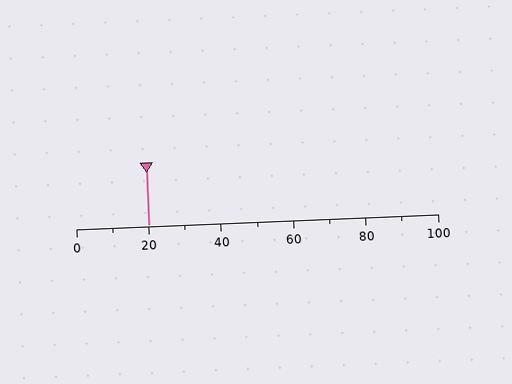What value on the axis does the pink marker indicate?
The marker indicates approximately 20.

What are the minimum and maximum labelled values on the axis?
The axis runs from 0 to 100.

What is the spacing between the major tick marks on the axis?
The major ticks are spaced 20 apart.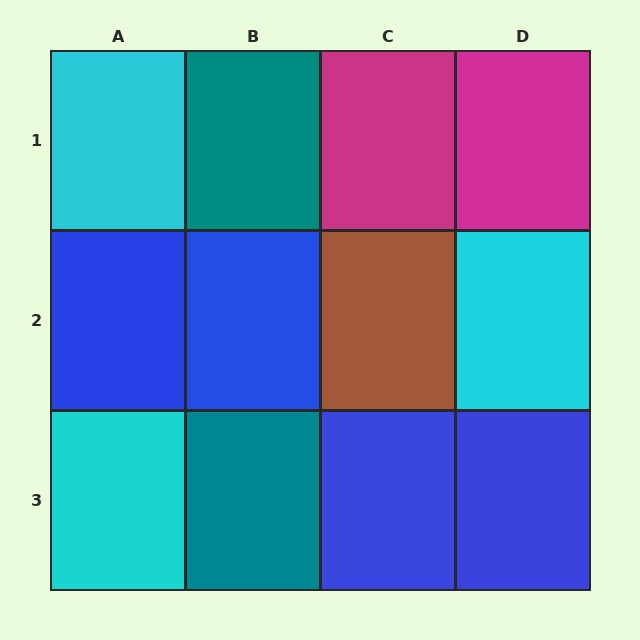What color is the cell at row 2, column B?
Blue.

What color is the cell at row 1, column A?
Cyan.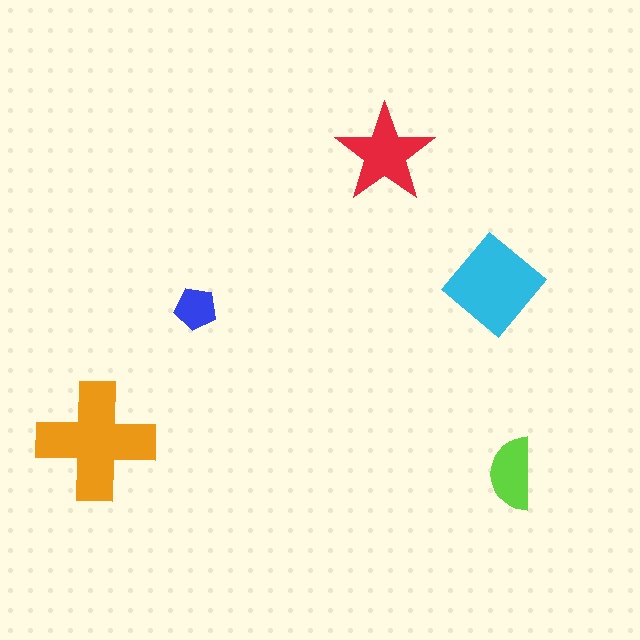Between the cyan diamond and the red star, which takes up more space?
The cyan diamond.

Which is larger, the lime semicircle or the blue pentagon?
The lime semicircle.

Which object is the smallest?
The blue pentagon.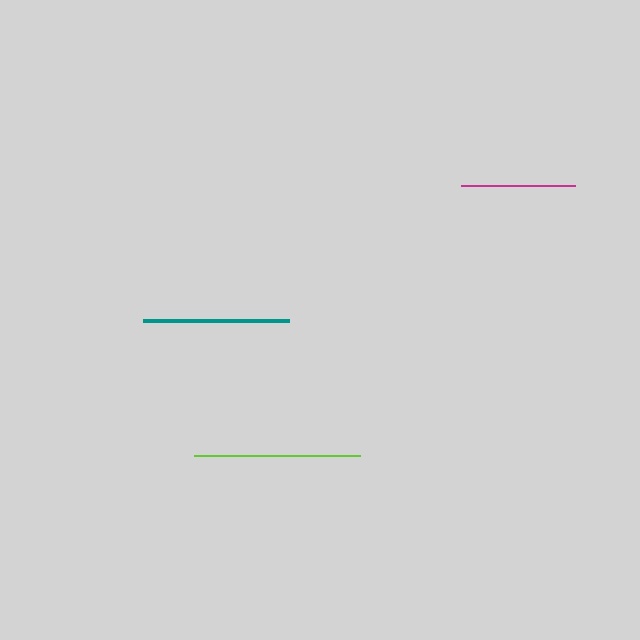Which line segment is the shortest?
The magenta line is the shortest at approximately 114 pixels.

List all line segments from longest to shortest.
From longest to shortest: lime, teal, magenta.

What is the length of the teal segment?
The teal segment is approximately 146 pixels long.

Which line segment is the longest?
The lime line is the longest at approximately 167 pixels.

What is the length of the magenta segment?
The magenta segment is approximately 114 pixels long.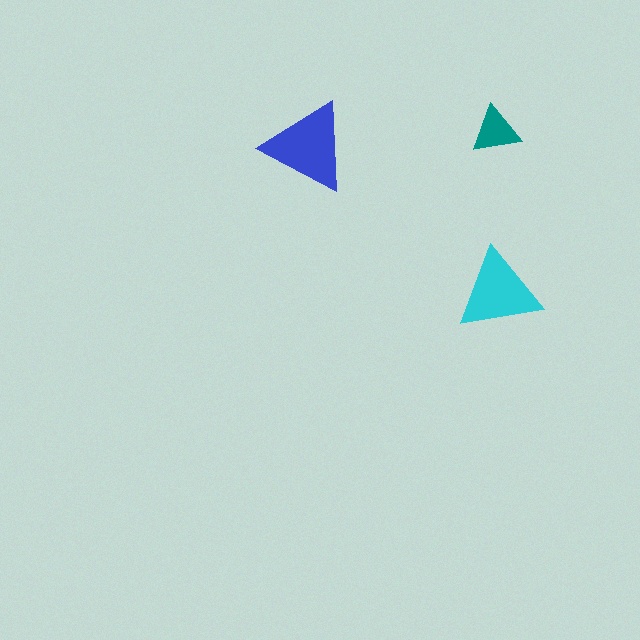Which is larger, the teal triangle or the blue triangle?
The blue one.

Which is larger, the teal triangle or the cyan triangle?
The cyan one.